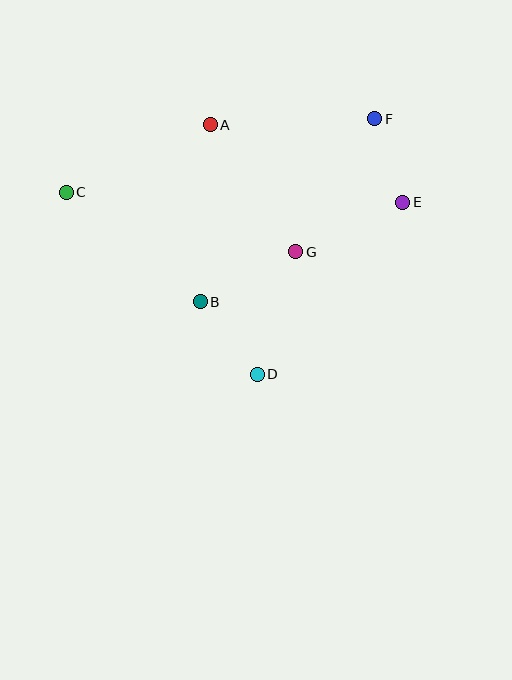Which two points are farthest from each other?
Points C and E are farthest from each other.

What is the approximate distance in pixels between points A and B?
The distance between A and B is approximately 178 pixels.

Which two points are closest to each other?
Points E and F are closest to each other.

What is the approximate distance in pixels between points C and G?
The distance between C and G is approximately 237 pixels.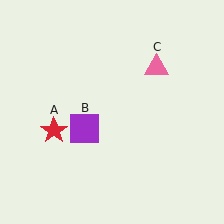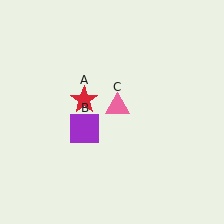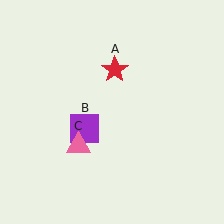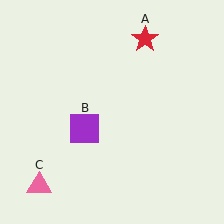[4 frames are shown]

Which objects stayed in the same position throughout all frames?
Purple square (object B) remained stationary.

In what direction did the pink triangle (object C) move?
The pink triangle (object C) moved down and to the left.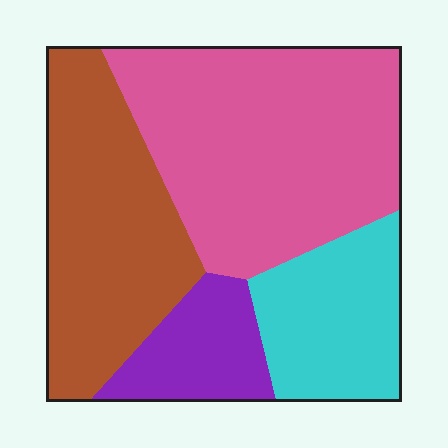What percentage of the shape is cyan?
Cyan covers around 20% of the shape.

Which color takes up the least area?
Purple, at roughly 10%.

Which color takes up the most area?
Pink, at roughly 40%.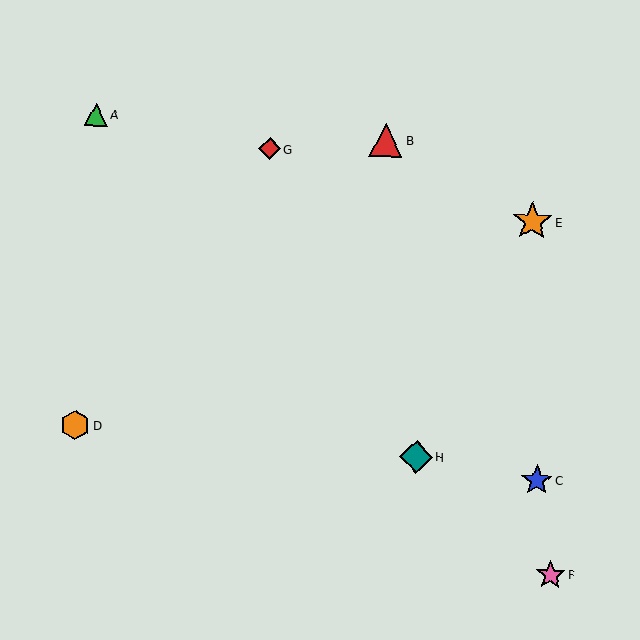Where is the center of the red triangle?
The center of the red triangle is at (386, 140).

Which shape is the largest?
The orange star (labeled E) is the largest.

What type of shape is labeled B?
Shape B is a red triangle.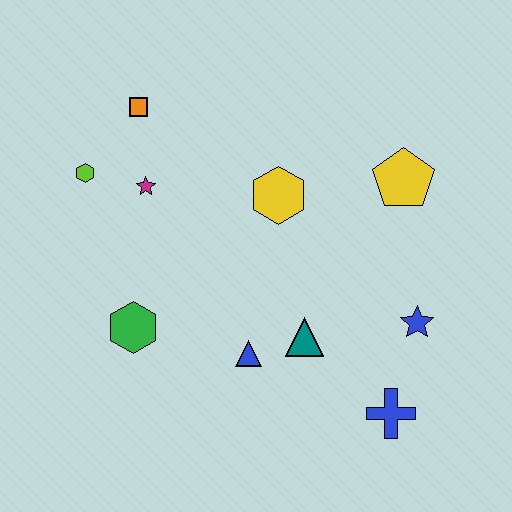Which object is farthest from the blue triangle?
The orange square is farthest from the blue triangle.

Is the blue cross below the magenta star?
Yes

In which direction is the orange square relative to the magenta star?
The orange square is above the magenta star.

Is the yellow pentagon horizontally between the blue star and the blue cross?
Yes